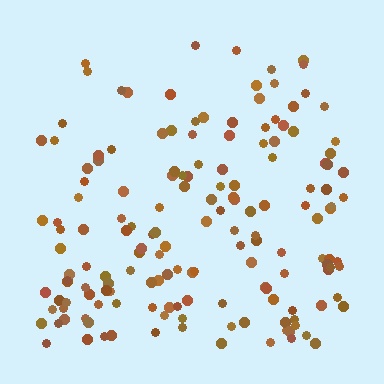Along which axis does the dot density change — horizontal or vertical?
Vertical.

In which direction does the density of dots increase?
From top to bottom, with the bottom side densest.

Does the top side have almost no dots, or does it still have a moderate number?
Still a moderate number, just noticeably fewer than the bottom.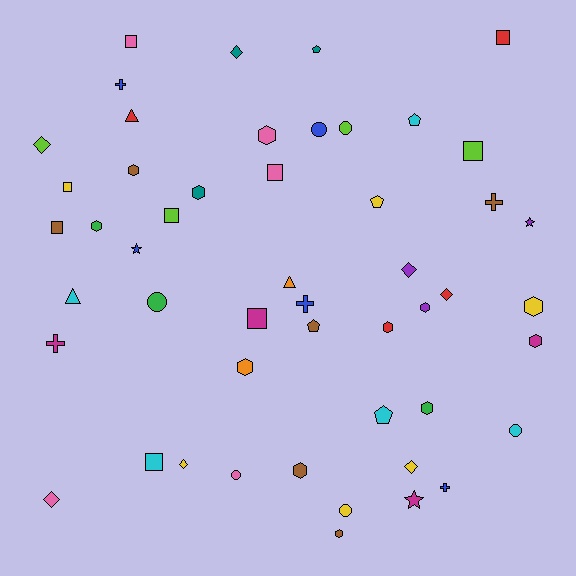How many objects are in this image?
There are 50 objects.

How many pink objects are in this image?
There are 5 pink objects.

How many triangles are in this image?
There are 3 triangles.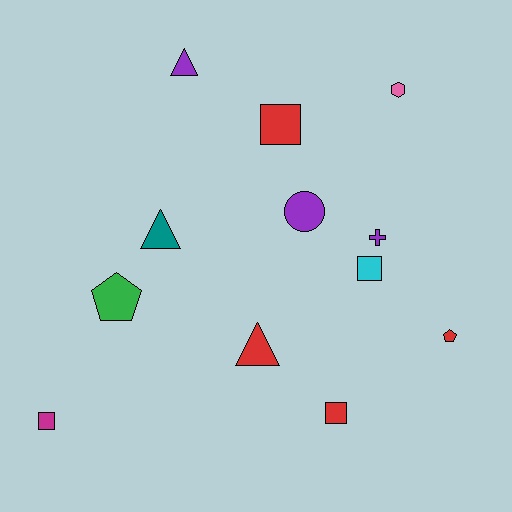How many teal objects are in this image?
There is 1 teal object.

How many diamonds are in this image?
There are no diamonds.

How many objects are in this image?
There are 12 objects.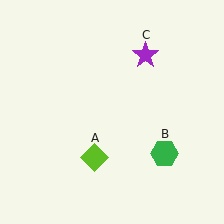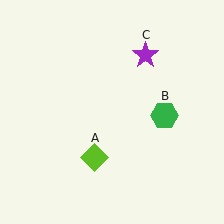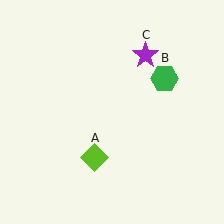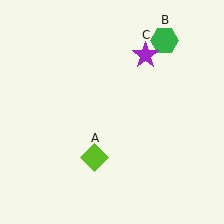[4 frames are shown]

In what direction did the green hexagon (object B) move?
The green hexagon (object B) moved up.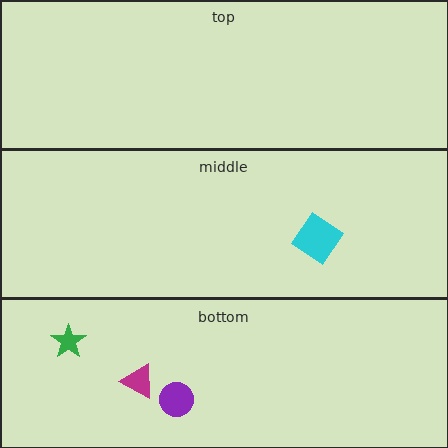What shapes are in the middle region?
The cyan diamond.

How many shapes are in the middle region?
1.